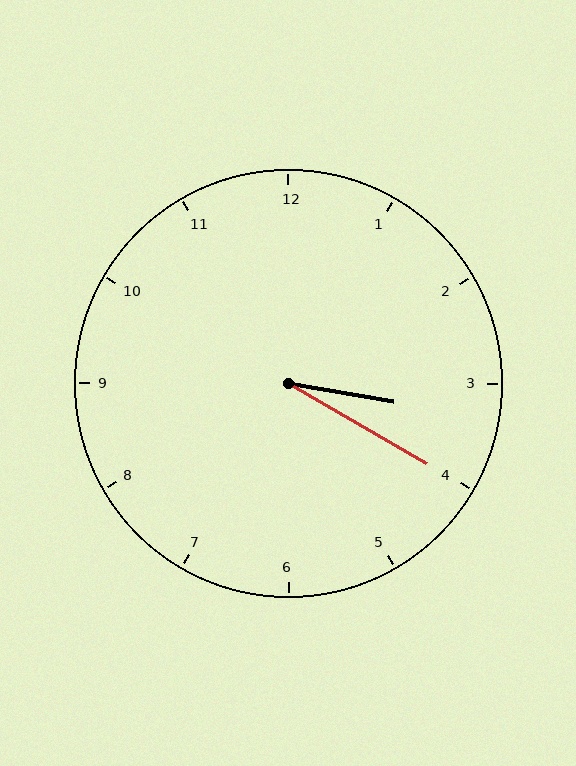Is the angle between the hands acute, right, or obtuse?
It is acute.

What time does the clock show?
3:20.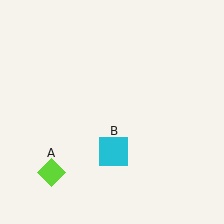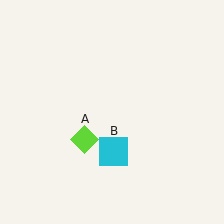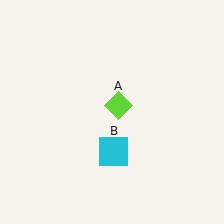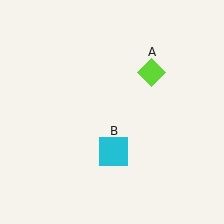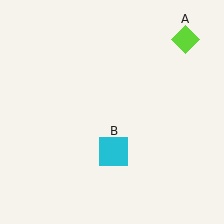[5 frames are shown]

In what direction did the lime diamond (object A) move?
The lime diamond (object A) moved up and to the right.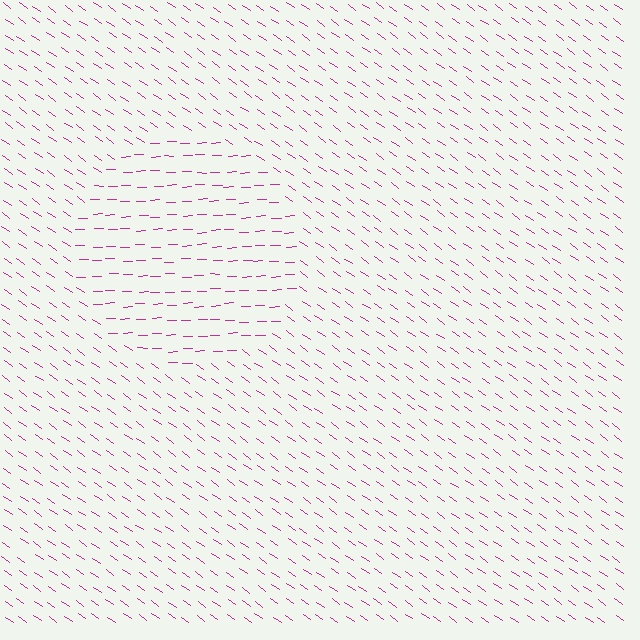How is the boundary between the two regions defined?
The boundary is defined purely by a change in line orientation (approximately 37 degrees difference). All lines are the same color and thickness.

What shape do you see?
I see a circle.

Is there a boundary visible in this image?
Yes, there is a texture boundary formed by a change in line orientation.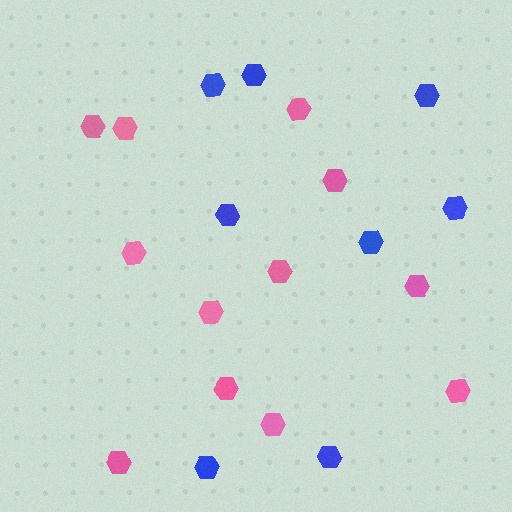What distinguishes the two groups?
There are 2 groups: one group of blue hexagons (8) and one group of pink hexagons (12).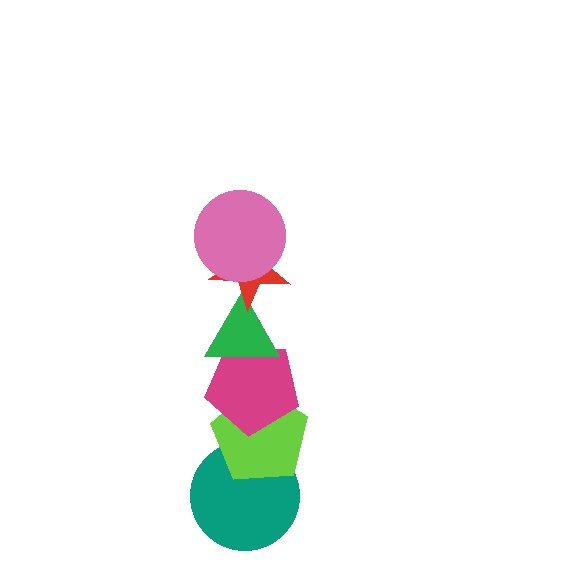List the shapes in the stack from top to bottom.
From top to bottom: the pink circle, the red star, the green triangle, the magenta pentagon, the lime pentagon, the teal circle.